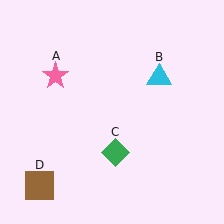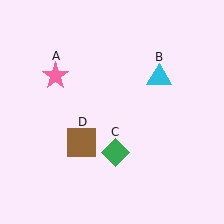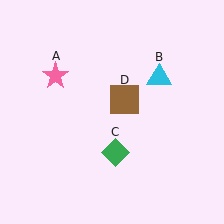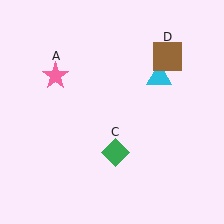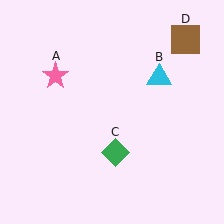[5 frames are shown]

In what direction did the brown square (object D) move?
The brown square (object D) moved up and to the right.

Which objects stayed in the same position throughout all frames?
Pink star (object A) and cyan triangle (object B) and green diamond (object C) remained stationary.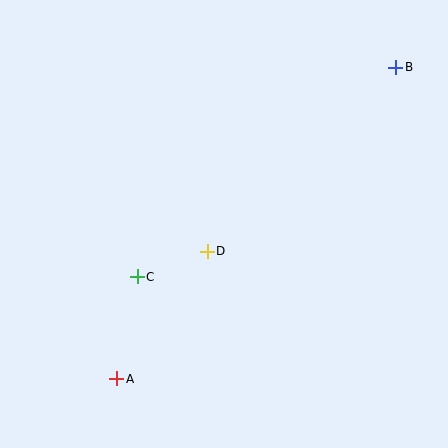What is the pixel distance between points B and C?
The distance between B and C is 333 pixels.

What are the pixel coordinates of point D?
Point D is at (207, 251).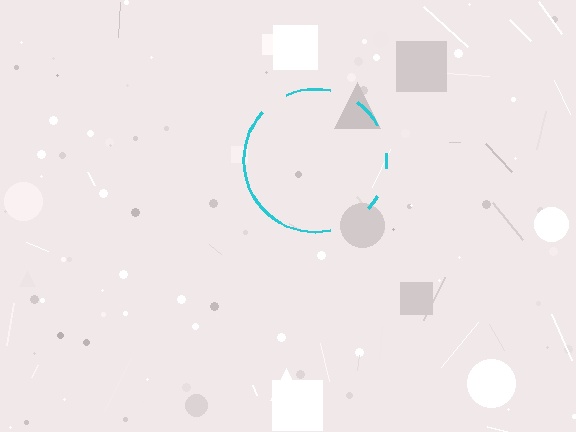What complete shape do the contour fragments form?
The contour fragments form a circle.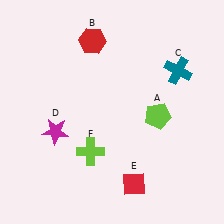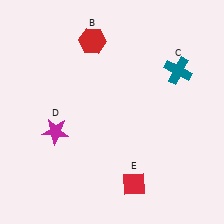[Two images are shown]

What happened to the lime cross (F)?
The lime cross (F) was removed in Image 2. It was in the bottom-left area of Image 1.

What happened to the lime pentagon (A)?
The lime pentagon (A) was removed in Image 2. It was in the bottom-right area of Image 1.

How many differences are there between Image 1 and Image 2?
There are 2 differences between the two images.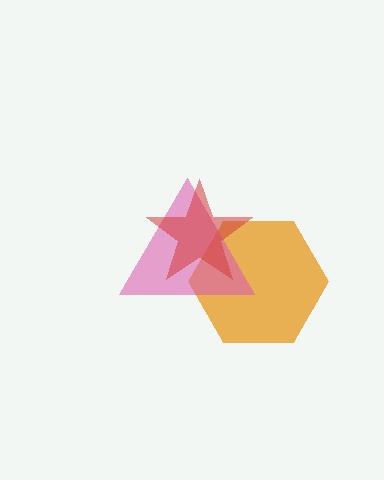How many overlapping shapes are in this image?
There are 3 overlapping shapes in the image.